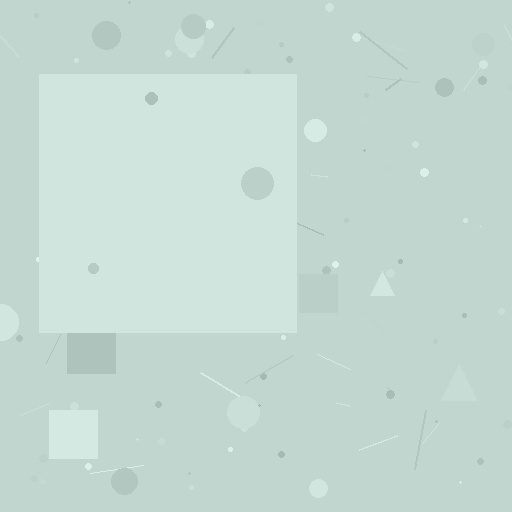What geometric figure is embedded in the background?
A square is embedded in the background.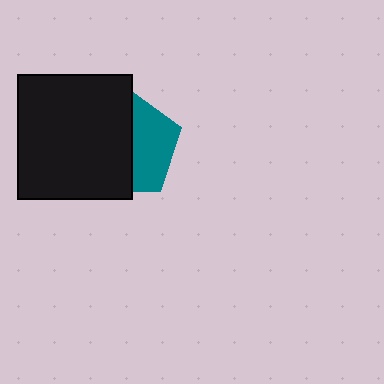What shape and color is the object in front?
The object in front is a black rectangle.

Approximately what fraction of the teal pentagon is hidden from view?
Roughly 59% of the teal pentagon is hidden behind the black rectangle.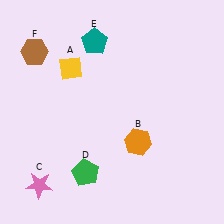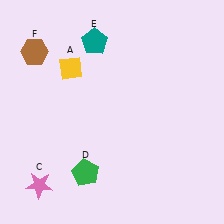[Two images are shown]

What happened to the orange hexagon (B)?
The orange hexagon (B) was removed in Image 2. It was in the bottom-right area of Image 1.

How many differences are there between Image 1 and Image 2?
There is 1 difference between the two images.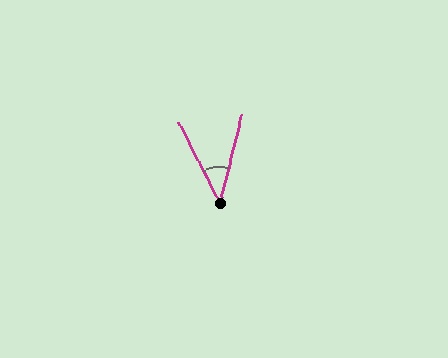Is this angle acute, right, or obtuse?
It is acute.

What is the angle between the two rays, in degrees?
Approximately 41 degrees.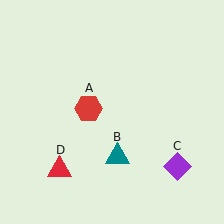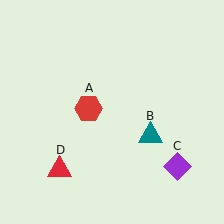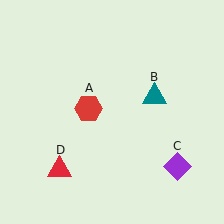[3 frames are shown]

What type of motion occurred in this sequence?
The teal triangle (object B) rotated counterclockwise around the center of the scene.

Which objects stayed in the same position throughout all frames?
Red hexagon (object A) and purple diamond (object C) and red triangle (object D) remained stationary.